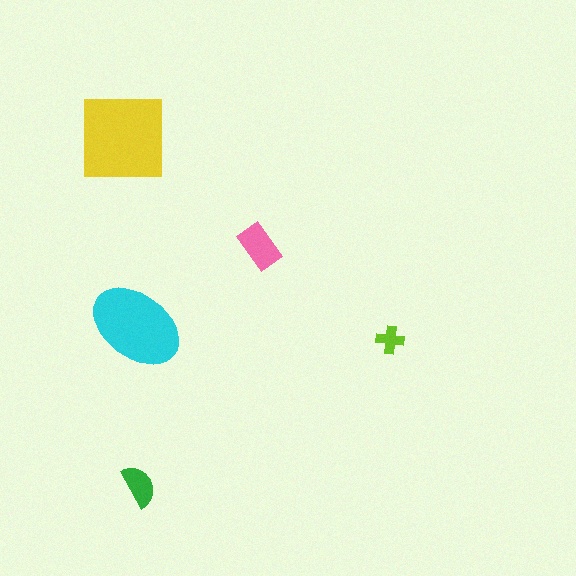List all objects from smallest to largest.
The lime cross, the green semicircle, the pink rectangle, the cyan ellipse, the yellow square.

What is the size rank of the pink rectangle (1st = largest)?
3rd.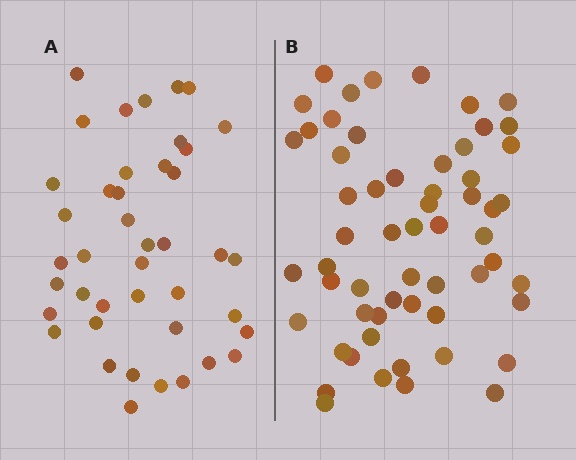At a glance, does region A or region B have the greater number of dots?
Region B (the right region) has more dots.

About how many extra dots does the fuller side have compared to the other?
Region B has approximately 15 more dots than region A.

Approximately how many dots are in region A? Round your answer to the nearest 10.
About 40 dots. (The exact count is 42, which rounds to 40.)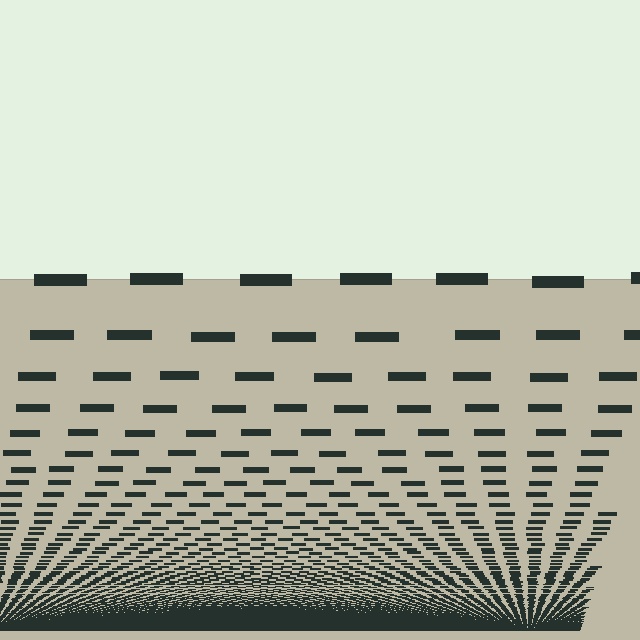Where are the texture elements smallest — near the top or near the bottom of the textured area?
Near the bottom.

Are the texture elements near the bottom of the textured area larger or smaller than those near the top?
Smaller. The gradient is inverted — elements near the bottom are smaller and denser.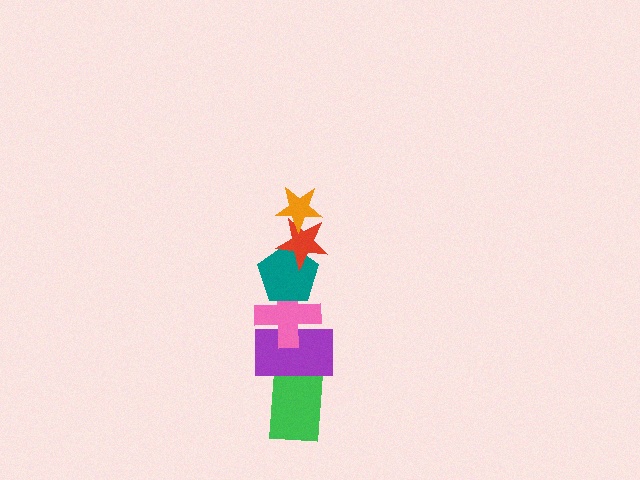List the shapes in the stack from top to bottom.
From top to bottom: the orange star, the red star, the teal pentagon, the pink cross, the purple rectangle, the green rectangle.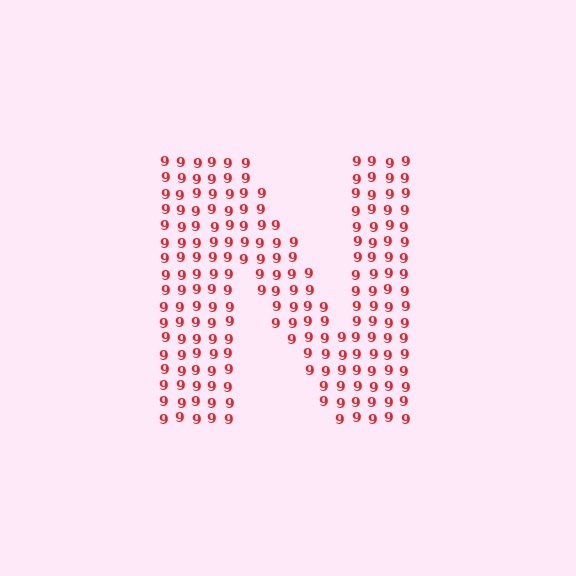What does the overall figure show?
The overall figure shows the letter N.